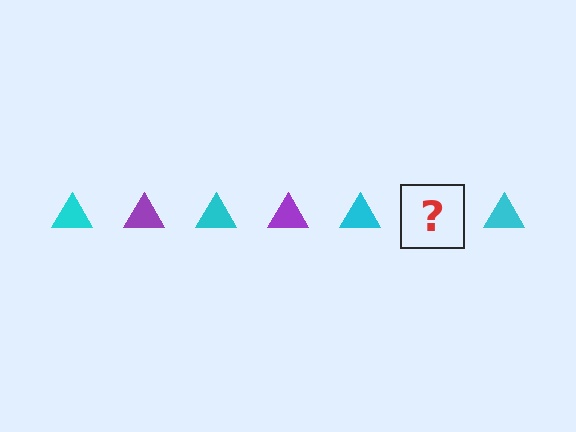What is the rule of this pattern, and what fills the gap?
The rule is that the pattern cycles through cyan, purple triangles. The gap should be filled with a purple triangle.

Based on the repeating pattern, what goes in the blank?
The blank should be a purple triangle.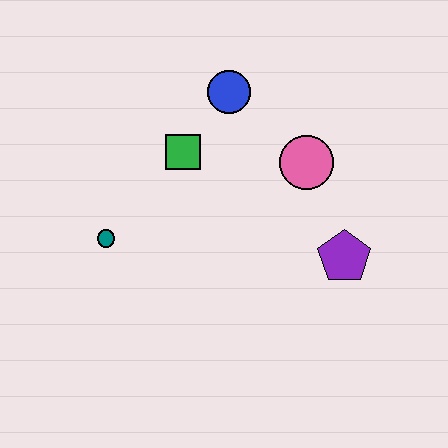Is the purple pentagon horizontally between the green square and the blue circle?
No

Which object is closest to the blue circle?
The green square is closest to the blue circle.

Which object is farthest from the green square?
The purple pentagon is farthest from the green square.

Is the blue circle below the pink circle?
No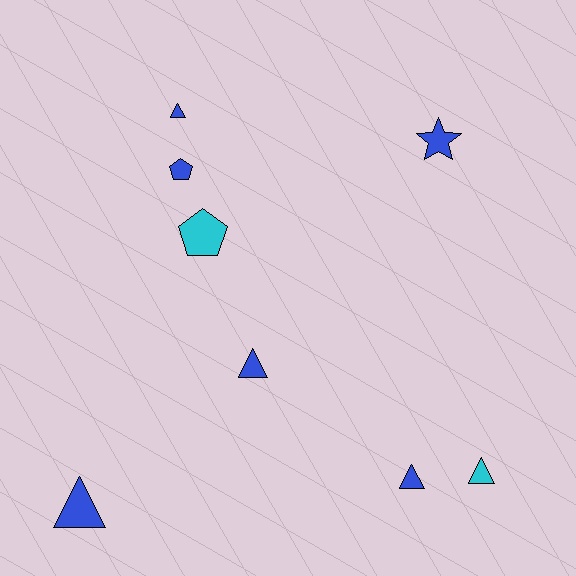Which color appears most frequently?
Blue, with 6 objects.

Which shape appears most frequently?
Triangle, with 5 objects.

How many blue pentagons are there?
There is 1 blue pentagon.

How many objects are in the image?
There are 8 objects.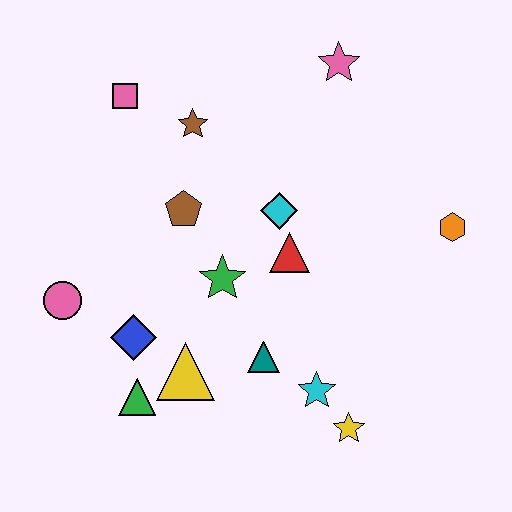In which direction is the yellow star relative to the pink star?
The yellow star is below the pink star.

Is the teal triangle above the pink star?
No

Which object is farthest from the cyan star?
The pink square is farthest from the cyan star.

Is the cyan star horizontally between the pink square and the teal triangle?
No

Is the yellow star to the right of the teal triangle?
Yes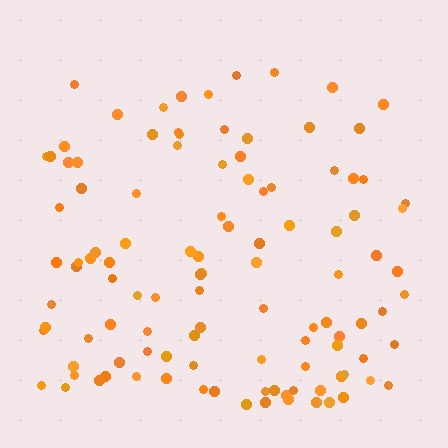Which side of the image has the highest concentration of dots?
The bottom.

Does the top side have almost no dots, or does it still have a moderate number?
Still a moderate number, just noticeably fewer than the bottom.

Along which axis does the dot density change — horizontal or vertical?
Vertical.